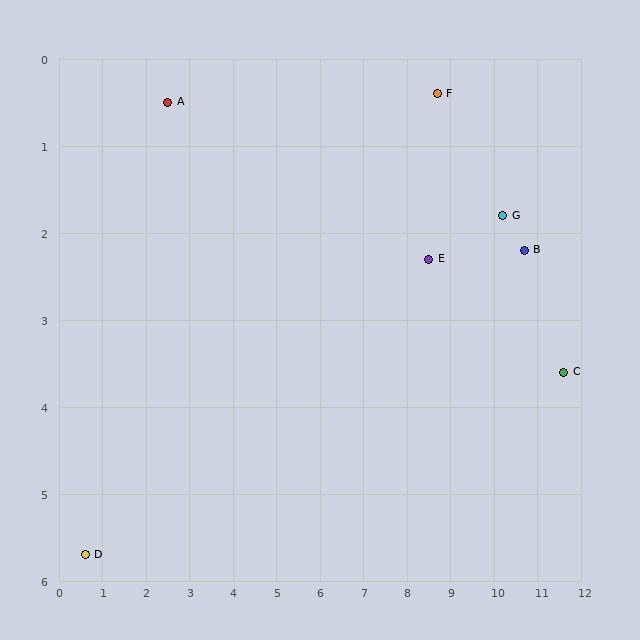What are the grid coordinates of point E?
Point E is at approximately (8.5, 2.3).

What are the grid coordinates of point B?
Point B is at approximately (10.7, 2.2).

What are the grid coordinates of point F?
Point F is at approximately (8.7, 0.4).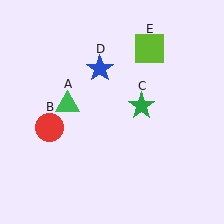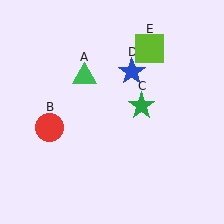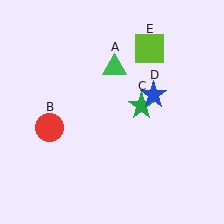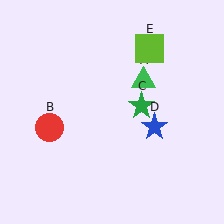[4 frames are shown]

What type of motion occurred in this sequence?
The green triangle (object A), blue star (object D) rotated clockwise around the center of the scene.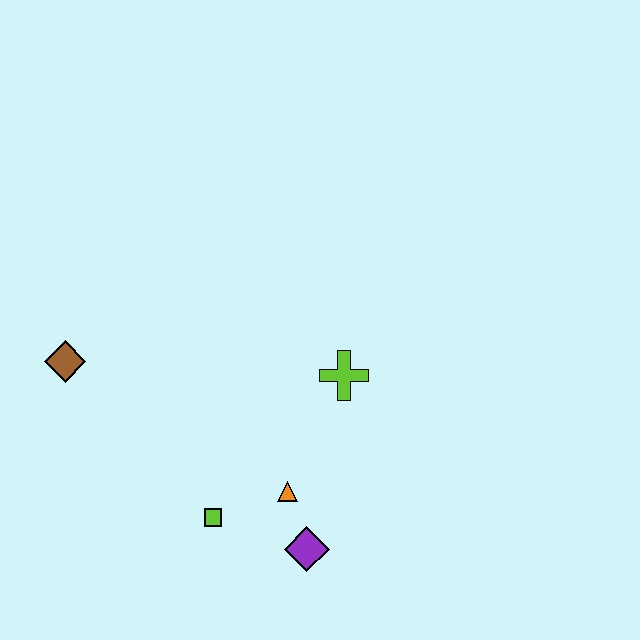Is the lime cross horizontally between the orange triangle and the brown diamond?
No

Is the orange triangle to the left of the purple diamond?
Yes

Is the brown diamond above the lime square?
Yes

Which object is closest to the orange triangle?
The purple diamond is closest to the orange triangle.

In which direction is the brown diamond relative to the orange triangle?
The brown diamond is to the left of the orange triangle.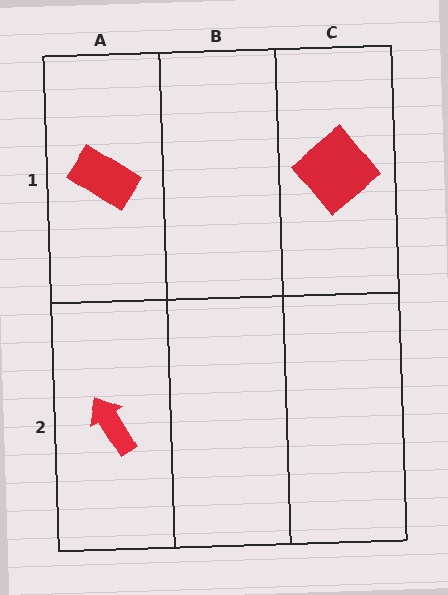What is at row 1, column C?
A red diamond.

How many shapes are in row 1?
2 shapes.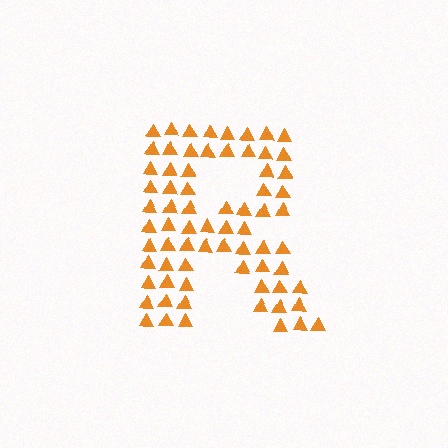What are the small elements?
The small elements are triangles.